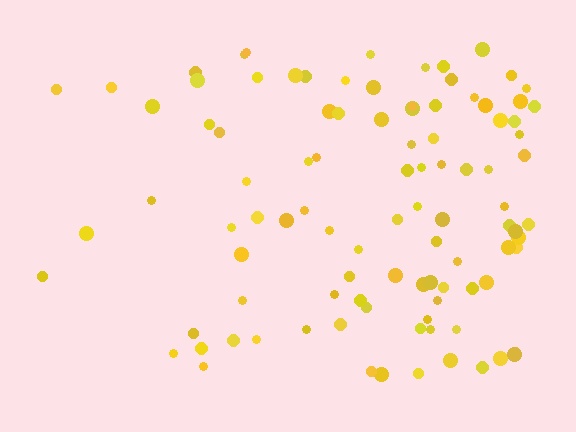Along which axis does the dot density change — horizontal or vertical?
Horizontal.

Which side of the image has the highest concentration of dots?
The right.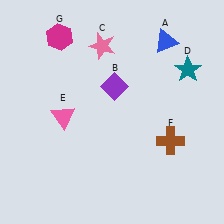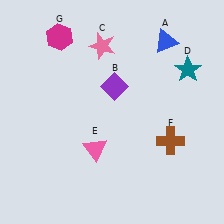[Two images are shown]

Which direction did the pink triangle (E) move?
The pink triangle (E) moved down.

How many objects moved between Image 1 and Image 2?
1 object moved between the two images.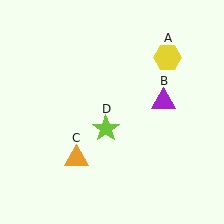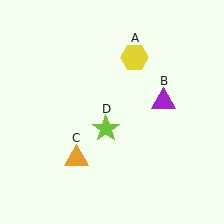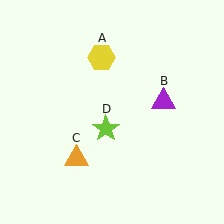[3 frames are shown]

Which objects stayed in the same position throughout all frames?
Purple triangle (object B) and orange triangle (object C) and lime star (object D) remained stationary.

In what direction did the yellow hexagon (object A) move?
The yellow hexagon (object A) moved left.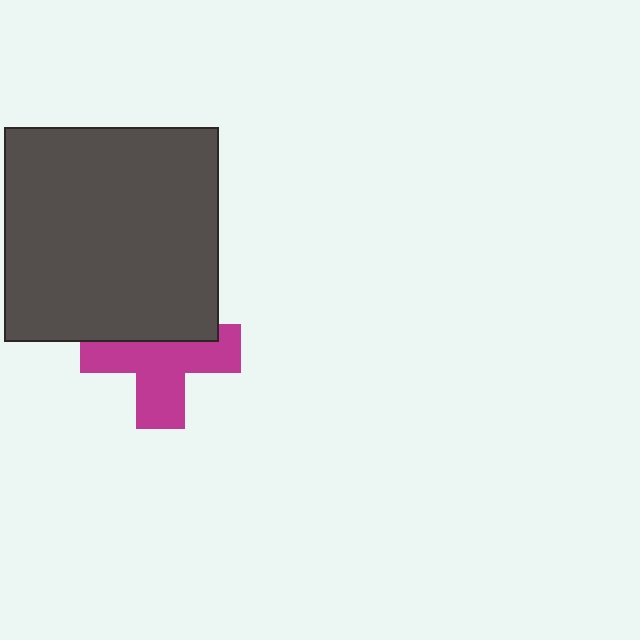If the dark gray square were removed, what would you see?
You would see the complete magenta cross.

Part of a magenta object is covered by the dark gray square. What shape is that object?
It is a cross.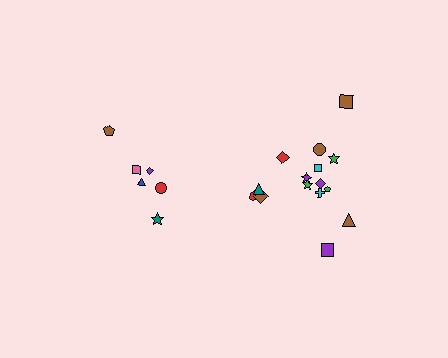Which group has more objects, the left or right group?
The right group.